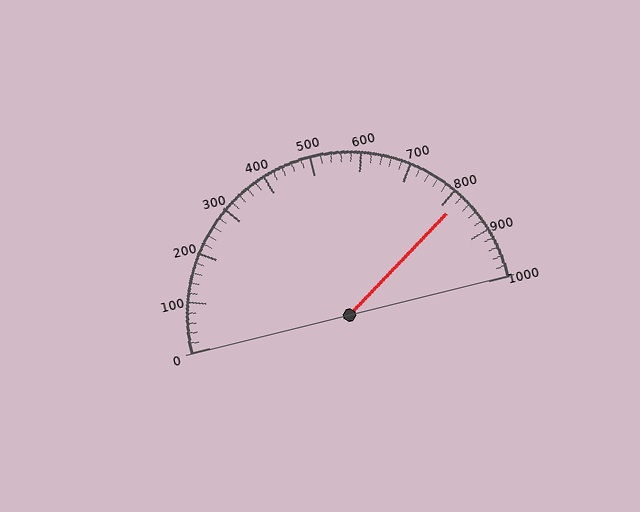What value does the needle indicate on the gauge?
The needle indicates approximately 820.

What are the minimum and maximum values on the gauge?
The gauge ranges from 0 to 1000.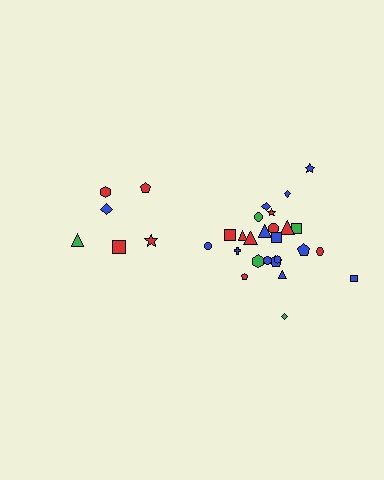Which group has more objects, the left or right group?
The right group.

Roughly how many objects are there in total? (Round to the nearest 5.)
Roughly 30 objects in total.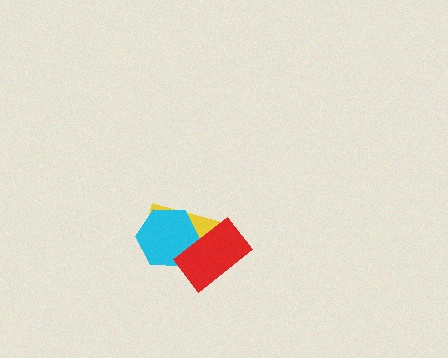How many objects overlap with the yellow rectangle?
2 objects overlap with the yellow rectangle.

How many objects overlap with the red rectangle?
2 objects overlap with the red rectangle.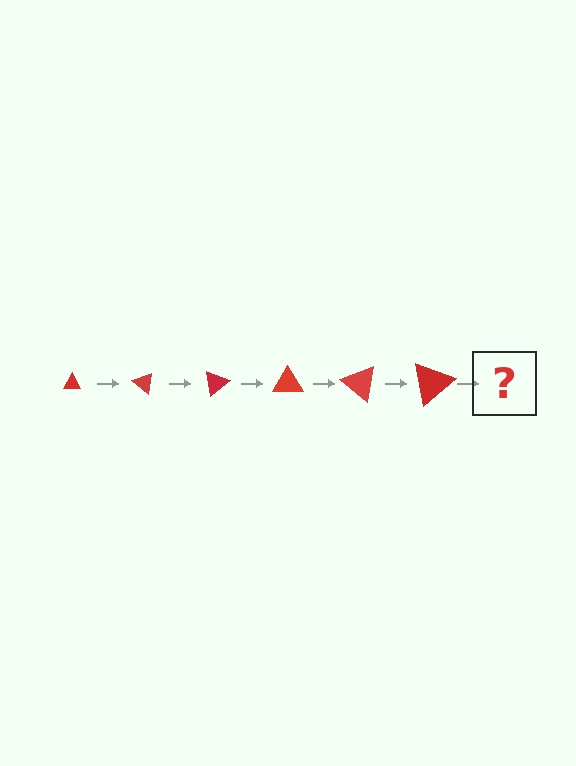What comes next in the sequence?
The next element should be a triangle, larger than the previous one and rotated 240 degrees from the start.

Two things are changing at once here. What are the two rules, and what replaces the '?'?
The two rules are that the triangle grows larger each step and it rotates 40 degrees each step. The '?' should be a triangle, larger than the previous one and rotated 240 degrees from the start.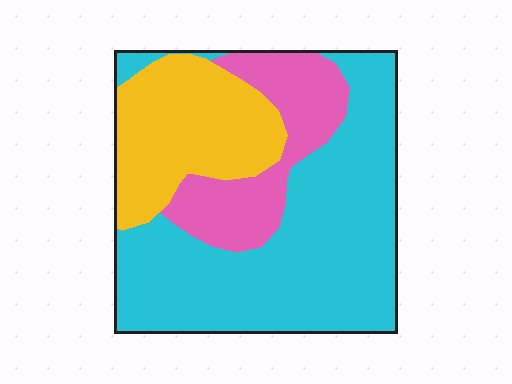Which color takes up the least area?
Pink, at roughly 20%.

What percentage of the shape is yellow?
Yellow covers 25% of the shape.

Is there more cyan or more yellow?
Cyan.